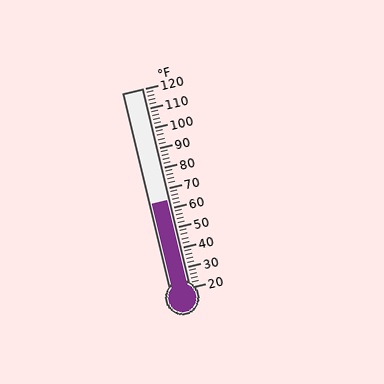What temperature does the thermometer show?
The thermometer shows approximately 64°F.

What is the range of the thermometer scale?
The thermometer scale ranges from 20°F to 120°F.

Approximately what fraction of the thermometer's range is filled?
The thermometer is filled to approximately 45% of its range.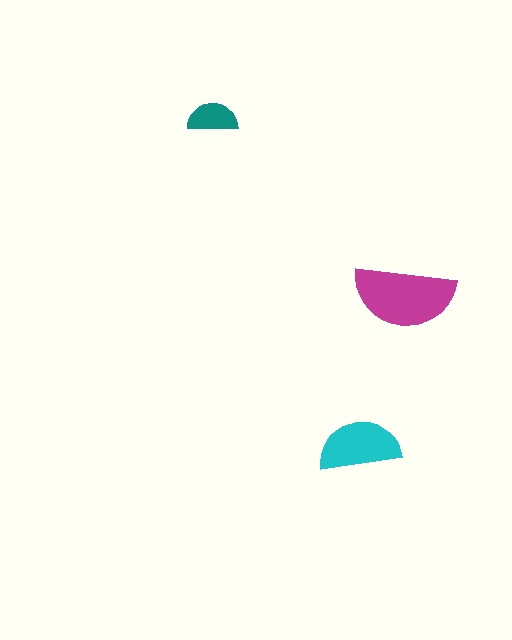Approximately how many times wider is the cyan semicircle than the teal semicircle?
About 1.5 times wider.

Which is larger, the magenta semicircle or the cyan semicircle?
The magenta one.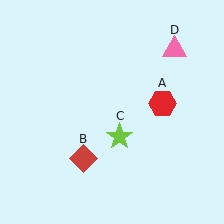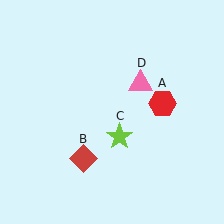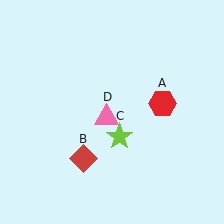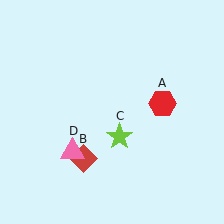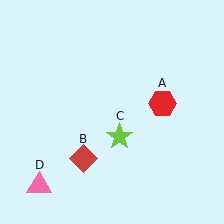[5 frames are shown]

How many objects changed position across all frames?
1 object changed position: pink triangle (object D).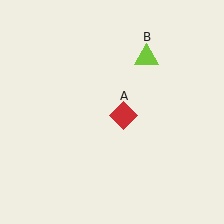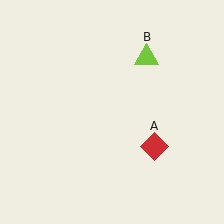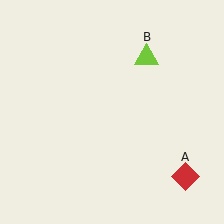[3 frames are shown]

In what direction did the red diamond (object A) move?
The red diamond (object A) moved down and to the right.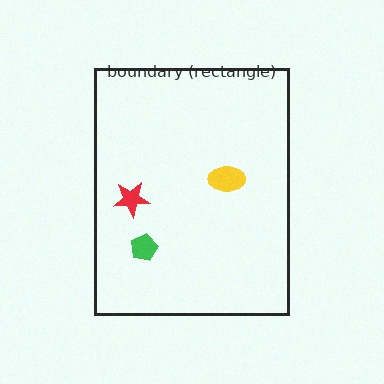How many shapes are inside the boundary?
3 inside, 0 outside.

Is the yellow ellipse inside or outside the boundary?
Inside.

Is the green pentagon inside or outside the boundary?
Inside.